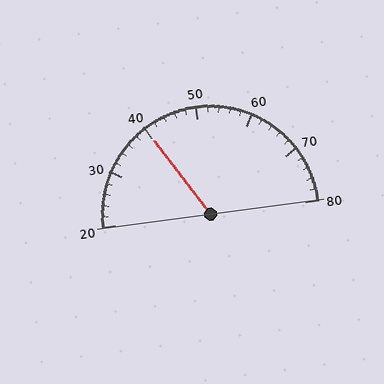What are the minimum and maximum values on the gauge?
The gauge ranges from 20 to 80.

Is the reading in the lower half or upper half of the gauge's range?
The reading is in the lower half of the range (20 to 80).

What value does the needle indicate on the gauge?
The needle indicates approximately 40.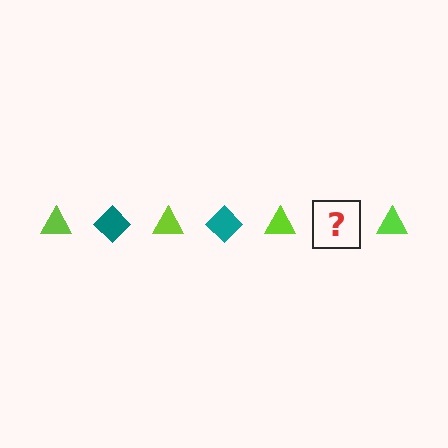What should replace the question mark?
The question mark should be replaced with a teal diamond.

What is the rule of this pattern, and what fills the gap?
The rule is that the pattern alternates between lime triangle and teal diamond. The gap should be filled with a teal diamond.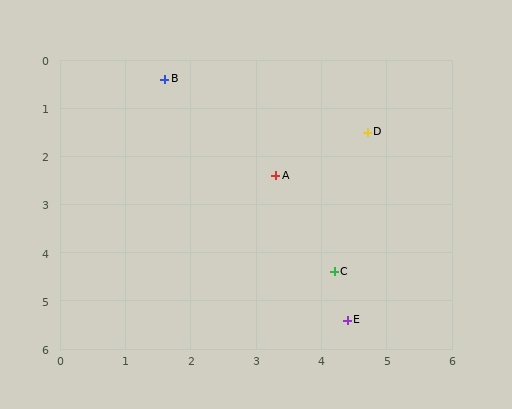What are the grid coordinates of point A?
Point A is at approximately (3.3, 2.4).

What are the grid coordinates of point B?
Point B is at approximately (1.6, 0.4).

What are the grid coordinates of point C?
Point C is at approximately (4.2, 4.4).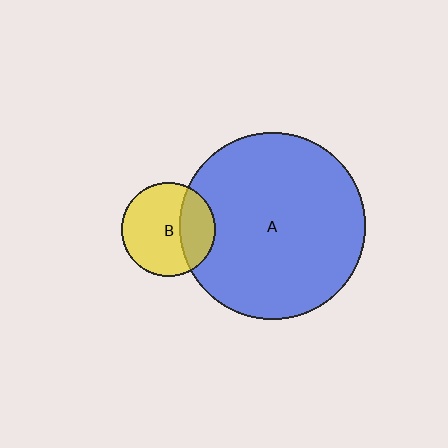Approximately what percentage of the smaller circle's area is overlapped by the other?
Approximately 30%.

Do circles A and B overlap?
Yes.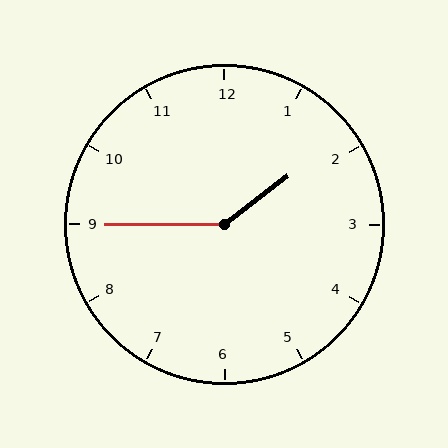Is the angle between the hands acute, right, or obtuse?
It is obtuse.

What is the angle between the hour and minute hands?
Approximately 142 degrees.